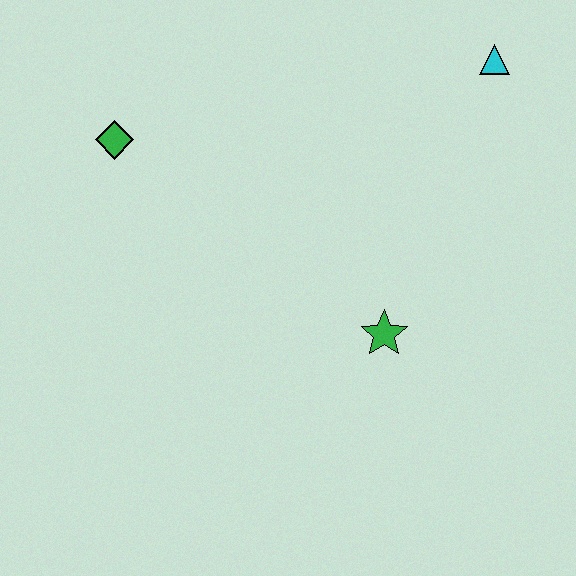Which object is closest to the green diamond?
The green star is closest to the green diamond.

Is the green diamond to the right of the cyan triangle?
No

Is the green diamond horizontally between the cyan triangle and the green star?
No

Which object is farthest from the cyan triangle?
The green diamond is farthest from the cyan triangle.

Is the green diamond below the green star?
No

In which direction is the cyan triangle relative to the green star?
The cyan triangle is above the green star.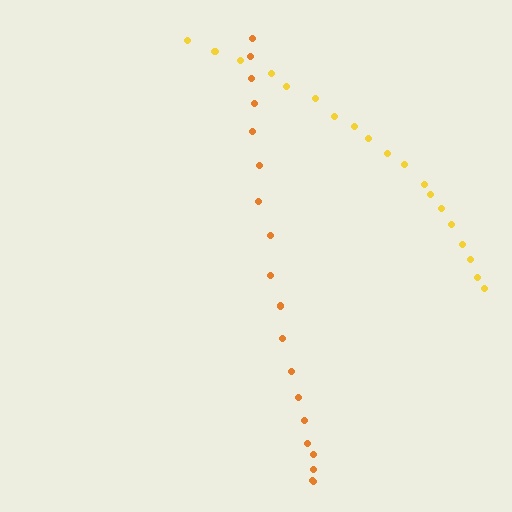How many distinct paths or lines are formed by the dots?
There are 2 distinct paths.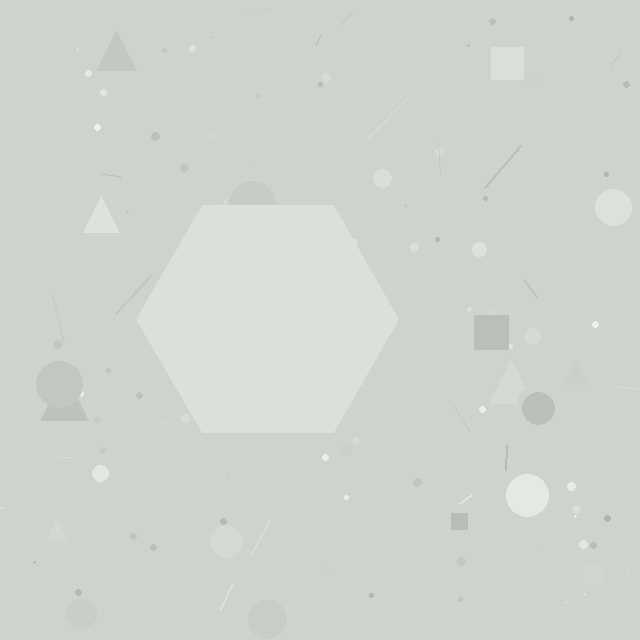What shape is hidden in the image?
A hexagon is hidden in the image.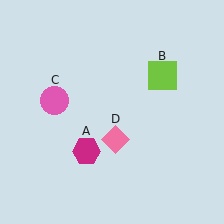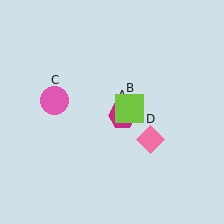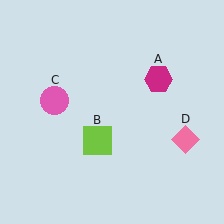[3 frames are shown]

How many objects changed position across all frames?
3 objects changed position: magenta hexagon (object A), lime square (object B), pink diamond (object D).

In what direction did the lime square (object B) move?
The lime square (object B) moved down and to the left.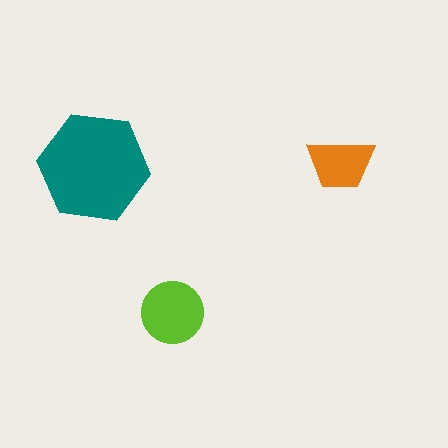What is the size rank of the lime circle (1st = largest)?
2nd.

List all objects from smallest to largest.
The orange trapezoid, the lime circle, the teal hexagon.